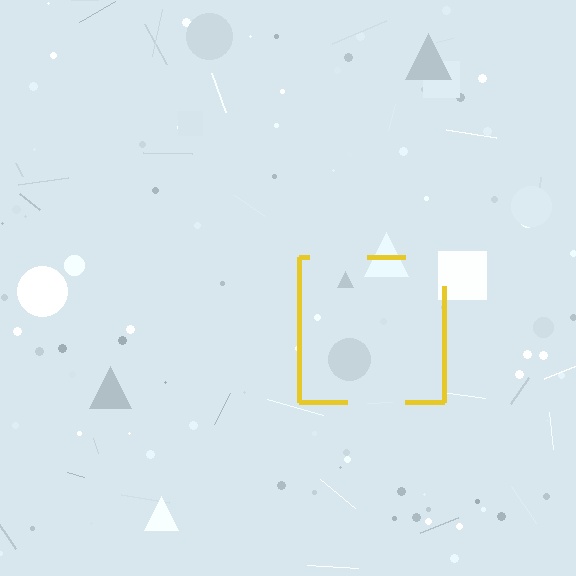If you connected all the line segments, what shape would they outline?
They would outline a square.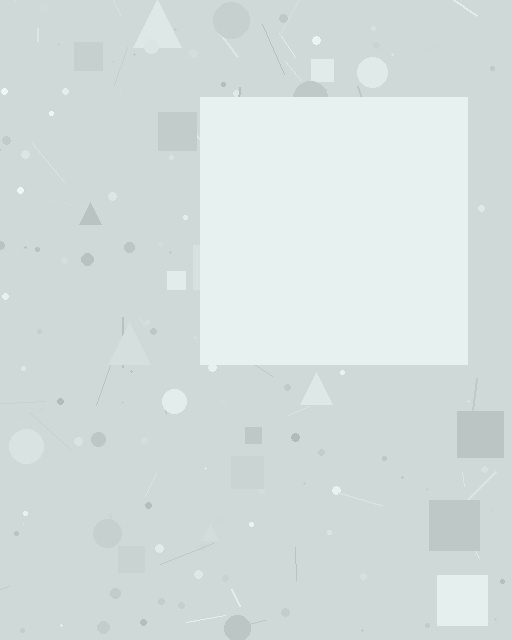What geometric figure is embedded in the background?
A square is embedded in the background.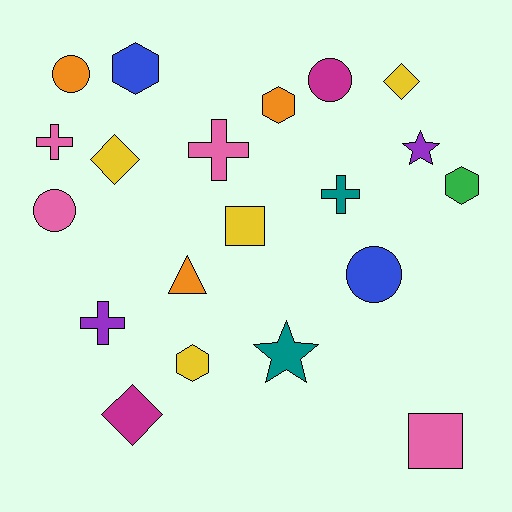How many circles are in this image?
There are 4 circles.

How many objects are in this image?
There are 20 objects.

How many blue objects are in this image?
There are 2 blue objects.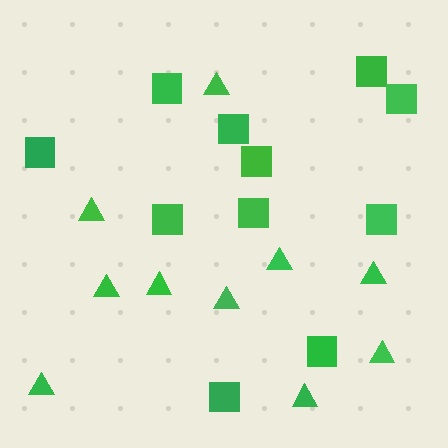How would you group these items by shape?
There are 2 groups: one group of squares (11) and one group of triangles (10).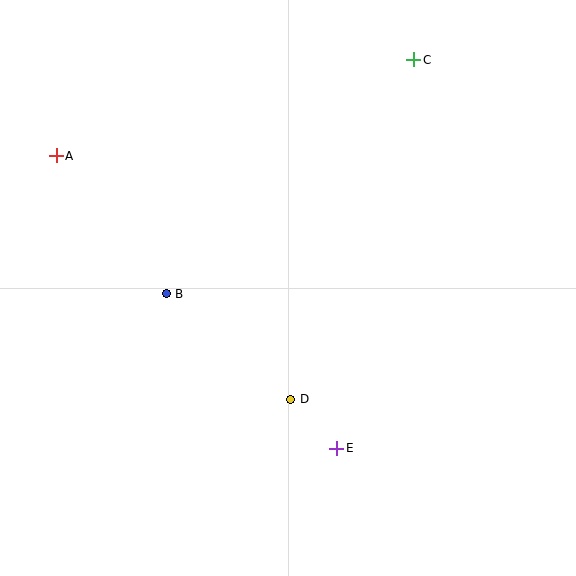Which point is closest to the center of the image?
Point D at (291, 399) is closest to the center.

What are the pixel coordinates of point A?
Point A is at (56, 156).